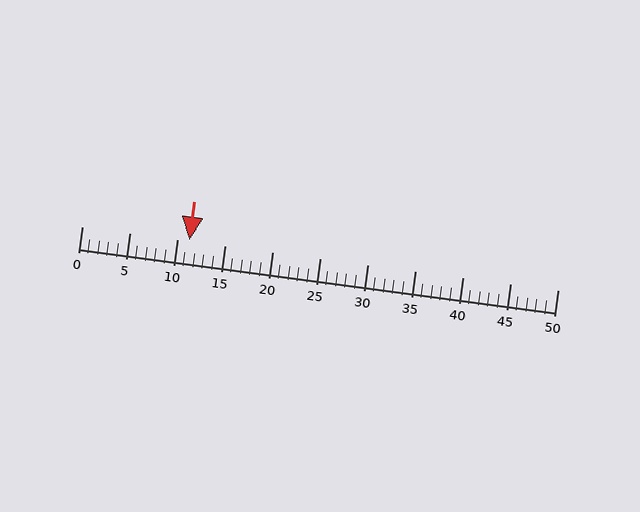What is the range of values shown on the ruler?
The ruler shows values from 0 to 50.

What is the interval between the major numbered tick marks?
The major tick marks are spaced 5 units apart.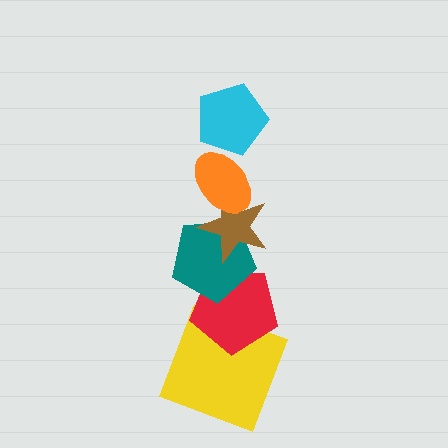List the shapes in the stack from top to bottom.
From top to bottom: the cyan pentagon, the orange ellipse, the brown star, the teal pentagon, the red pentagon, the yellow square.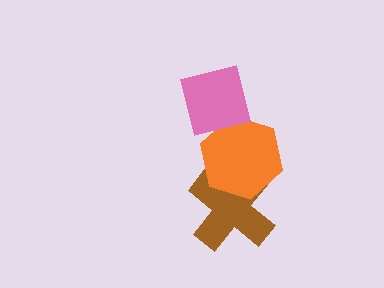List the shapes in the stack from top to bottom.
From top to bottom: the pink square, the orange hexagon, the brown cross.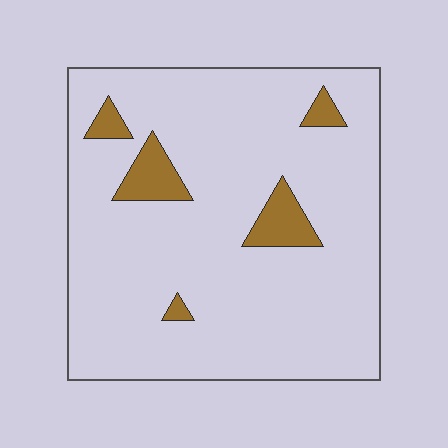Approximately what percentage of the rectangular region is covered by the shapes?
Approximately 10%.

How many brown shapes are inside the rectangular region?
5.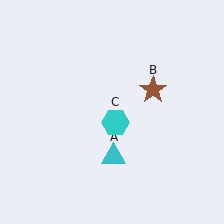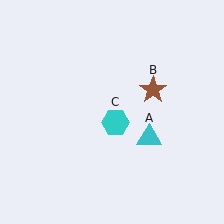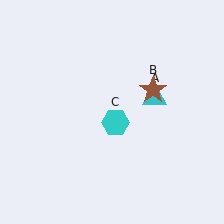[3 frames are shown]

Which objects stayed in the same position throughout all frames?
Brown star (object B) and cyan hexagon (object C) remained stationary.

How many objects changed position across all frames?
1 object changed position: cyan triangle (object A).